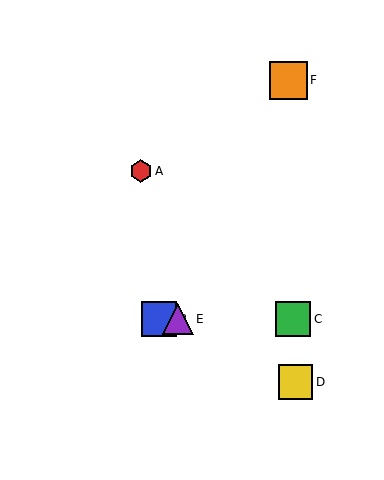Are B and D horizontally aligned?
No, B is at y≈319 and D is at y≈382.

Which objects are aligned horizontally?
Objects B, C, E are aligned horizontally.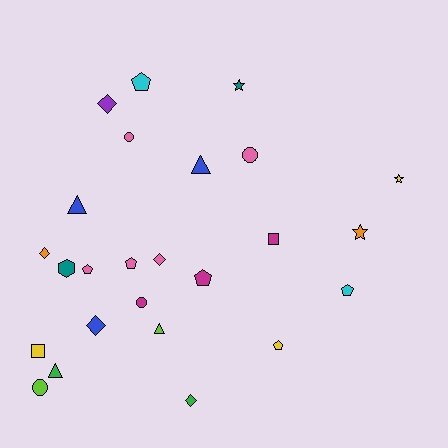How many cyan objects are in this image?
There are 2 cyan objects.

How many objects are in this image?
There are 25 objects.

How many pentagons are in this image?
There are 6 pentagons.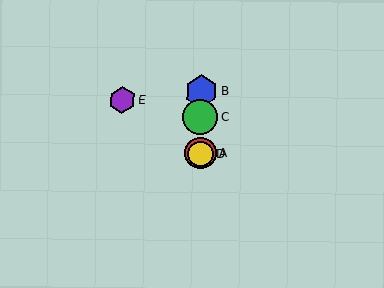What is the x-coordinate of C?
Object C is at x≈201.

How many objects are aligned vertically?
4 objects (A, B, C, D) are aligned vertically.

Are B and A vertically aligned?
Yes, both are at x≈201.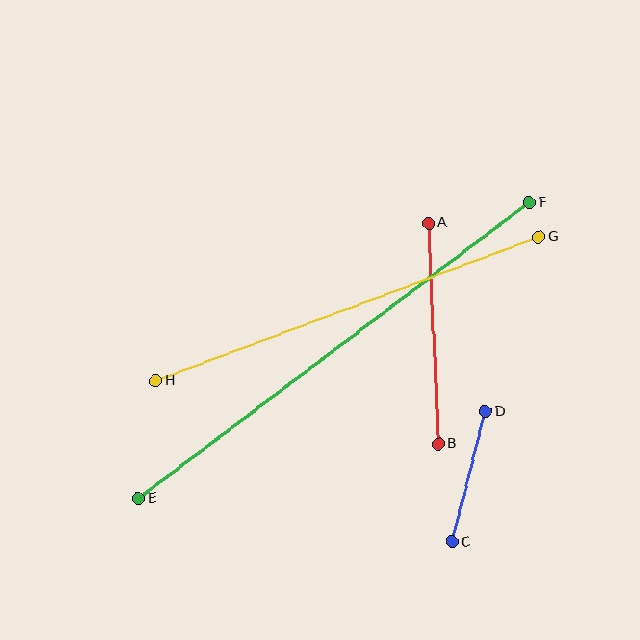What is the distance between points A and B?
The distance is approximately 221 pixels.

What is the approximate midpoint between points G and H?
The midpoint is at approximately (347, 309) pixels.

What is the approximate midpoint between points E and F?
The midpoint is at approximately (334, 351) pixels.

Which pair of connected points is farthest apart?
Points E and F are farthest apart.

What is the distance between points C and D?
The distance is approximately 135 pixels.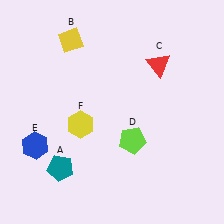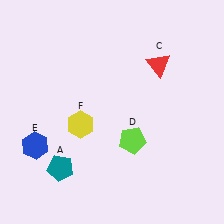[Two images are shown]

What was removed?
The yellow diamond (B) was removed in Image 2.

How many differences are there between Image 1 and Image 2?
There is 1 difference between the two images.